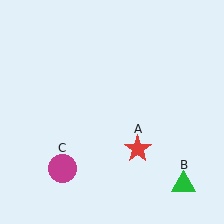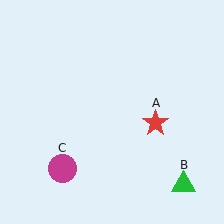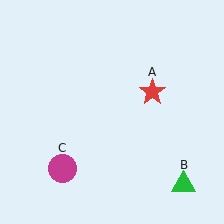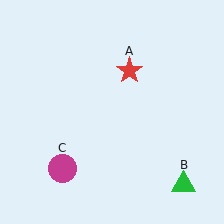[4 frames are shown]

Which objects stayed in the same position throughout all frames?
Green triangle (object B) and magenta circle (object C) remained stationary.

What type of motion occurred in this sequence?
The red star (object A) rotated counterclockwise around the center of the scene.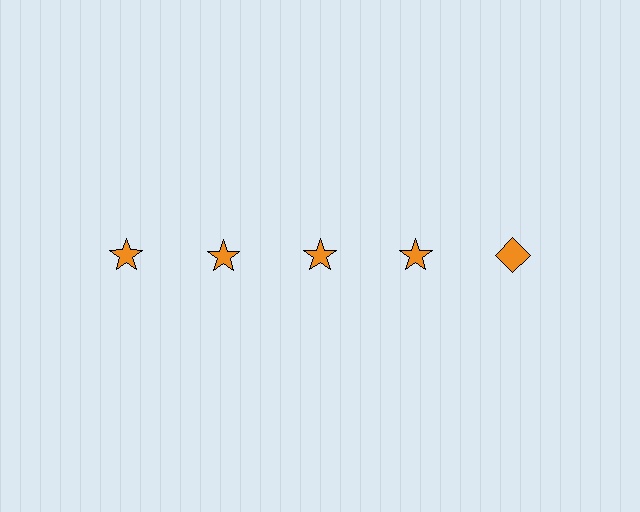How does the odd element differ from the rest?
It has a different shape: diamond instead of star.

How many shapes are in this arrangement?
There are 5 shapes arranged in a grid pattern.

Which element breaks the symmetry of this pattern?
The orange diamond in the top row, rightmost column breaks the symmetry. All other shapes are orange stars.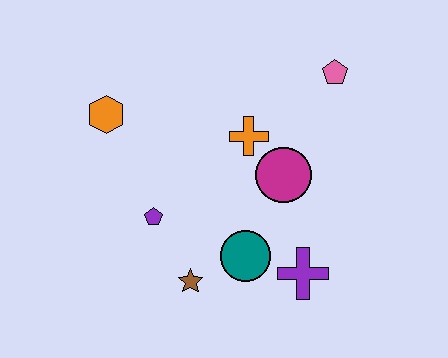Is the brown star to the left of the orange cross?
Yes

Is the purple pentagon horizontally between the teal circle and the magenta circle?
No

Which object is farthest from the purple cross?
The orange hexagon is farthest from the purple cross.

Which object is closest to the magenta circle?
The orange cross is closest to the magenta circle.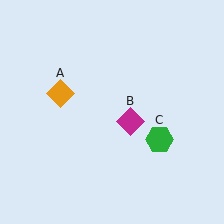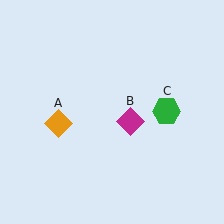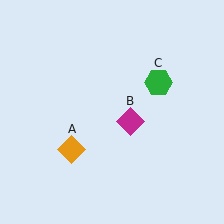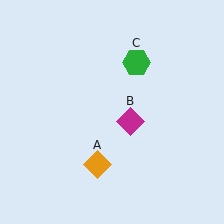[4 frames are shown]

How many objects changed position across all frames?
2 objects changed position: orange diamond (object A), green hexagon (object C).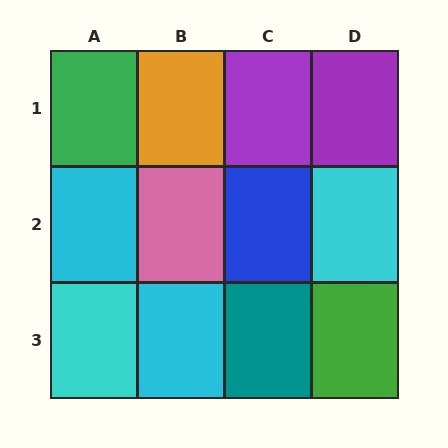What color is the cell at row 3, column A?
Cyan.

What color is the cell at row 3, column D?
Green.